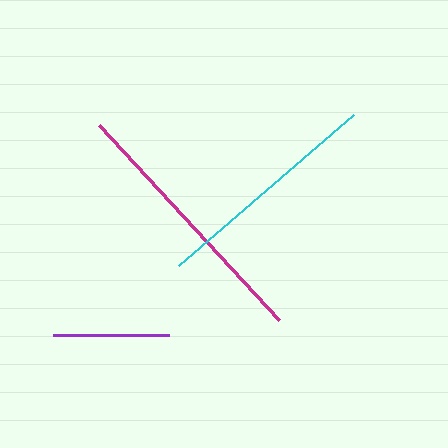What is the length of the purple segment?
The purple segment is approximately 117 pixels long.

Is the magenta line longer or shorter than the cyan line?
The magenta line is longer than the cyan line.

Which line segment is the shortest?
The purple line is the shortest at approximately 117 pixels.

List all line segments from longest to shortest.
From longest to shortest: magenta, cyan, purple.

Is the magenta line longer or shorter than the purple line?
The magenta line is longer than the purple line.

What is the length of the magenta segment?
The magenta segment is approximately 266 pixels long.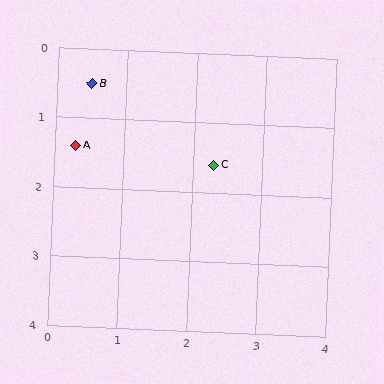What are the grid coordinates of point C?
Point C is at approximately (2.3, 1.6).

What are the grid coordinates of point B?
Point B is at approximately (0.5, 0.5).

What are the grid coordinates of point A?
Point A is at approximately (0.3, 1.4).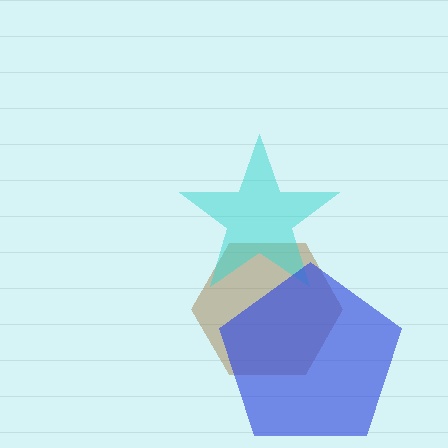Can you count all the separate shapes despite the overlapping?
Yes, there are 3 separate shapes.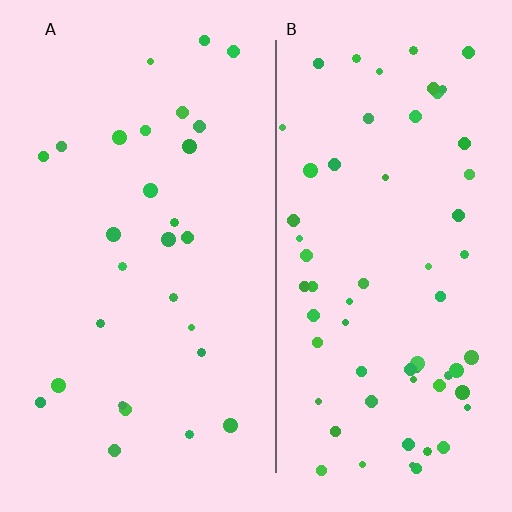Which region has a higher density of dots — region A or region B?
B (the right).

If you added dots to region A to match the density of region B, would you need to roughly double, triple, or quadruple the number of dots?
Approximately double.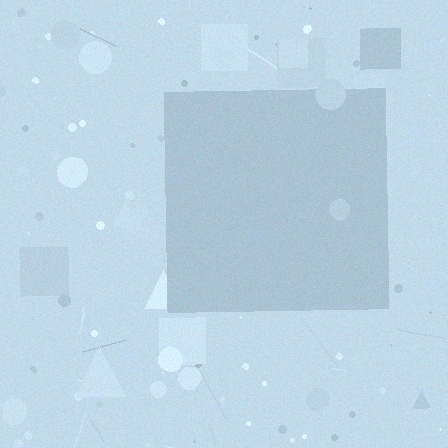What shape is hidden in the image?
A square is hidden in the image.